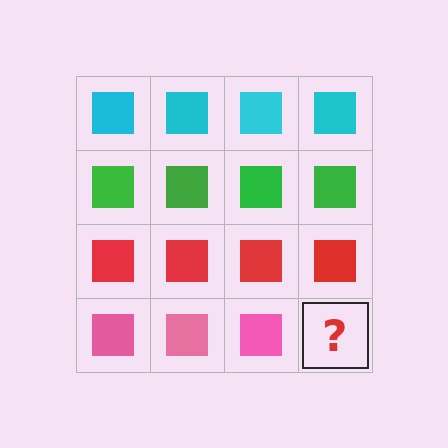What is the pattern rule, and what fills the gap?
The rule is that each row has a consistent color. The gap should be filled with a pink square.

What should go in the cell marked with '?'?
The missing cell should contain a pink square.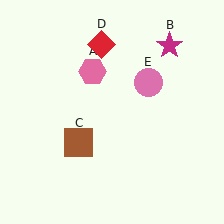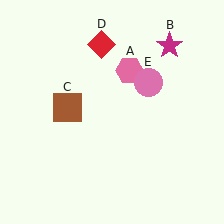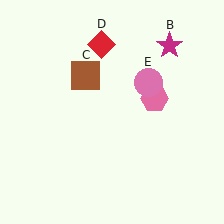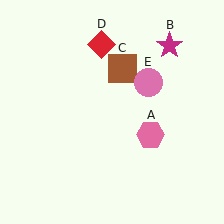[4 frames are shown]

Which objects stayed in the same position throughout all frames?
Magenta star (object B) and red diamond (object D) and pink circle (object E) remained stationary.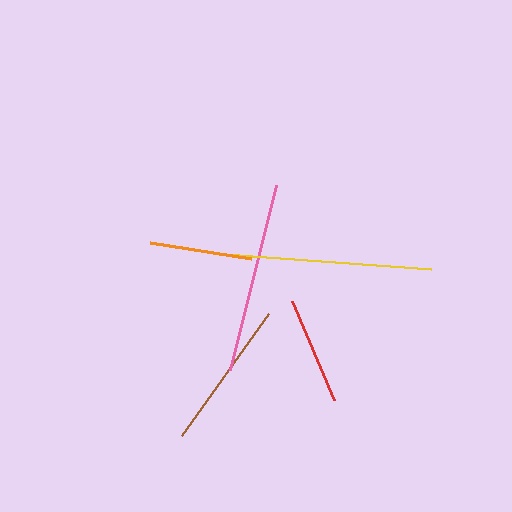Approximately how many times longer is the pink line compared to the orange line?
The pink line is approximately 1.9 times the length of the orange line.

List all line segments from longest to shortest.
From longest to shortest: yellow, pink, brown, red, orange.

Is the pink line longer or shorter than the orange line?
The pink line is longer than the orange line.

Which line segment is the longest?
The yellow line is the longest at approximately 206 pixels.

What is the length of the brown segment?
The brown segment is approximately 150 pixels long.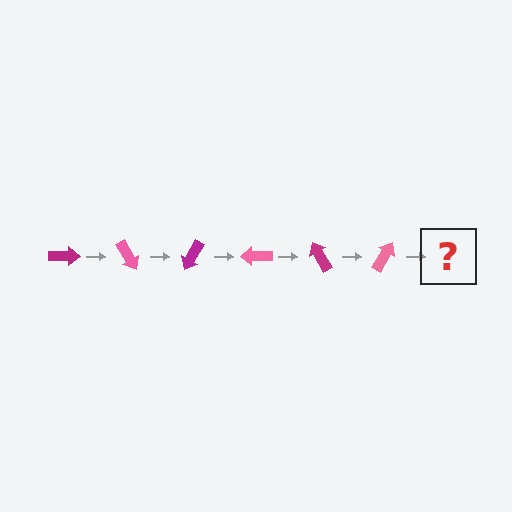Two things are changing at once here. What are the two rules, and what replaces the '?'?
The two rules are that it rotates 60 degrees each step and the color cycles through magenta and pink. The '?' should be a magenta arrow, rotated 360 degrees from the start.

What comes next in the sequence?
The next element should be a magenta arrow, rotated 360 degrees from the start.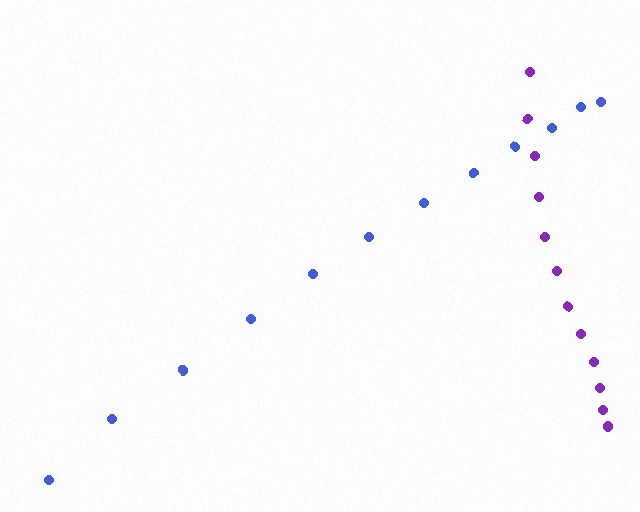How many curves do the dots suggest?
There are 2 distinct paths.